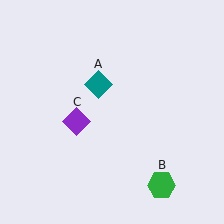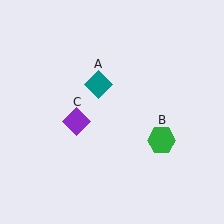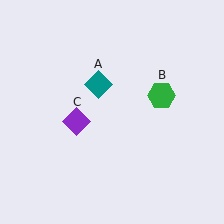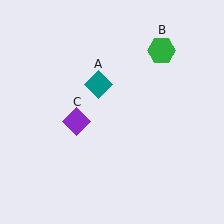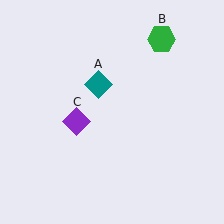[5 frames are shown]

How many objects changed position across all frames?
1 object changed position: green hexagon (object B).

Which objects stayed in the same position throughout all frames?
Teal diamond (object A) and purple diamond (object C) remained stationary.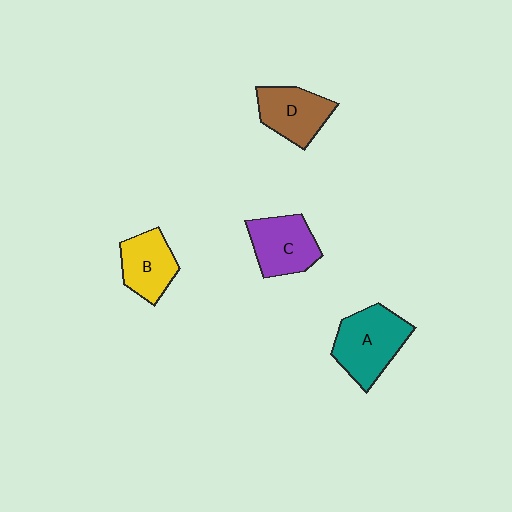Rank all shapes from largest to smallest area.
From largest to smallest: A (teal), C (purple), D (brown), B (yellow).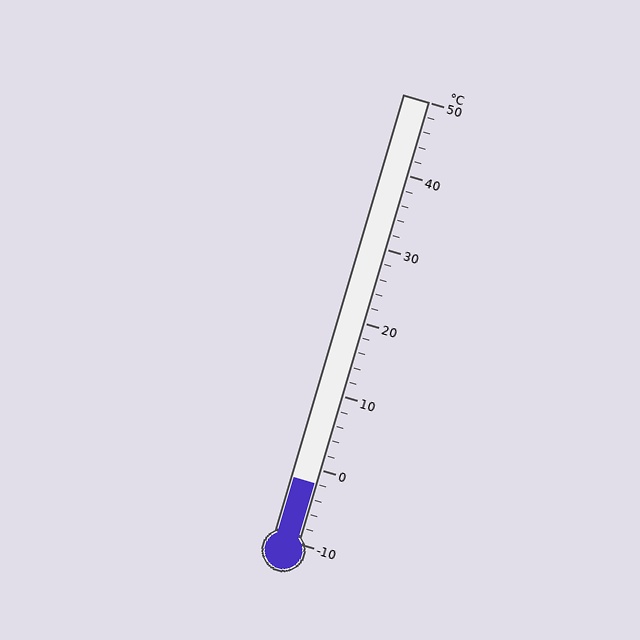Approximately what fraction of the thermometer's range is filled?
The thermometer is filled to approximately 15% of its range.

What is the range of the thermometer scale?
The thermometer scale ranges from -10°C to 50°C.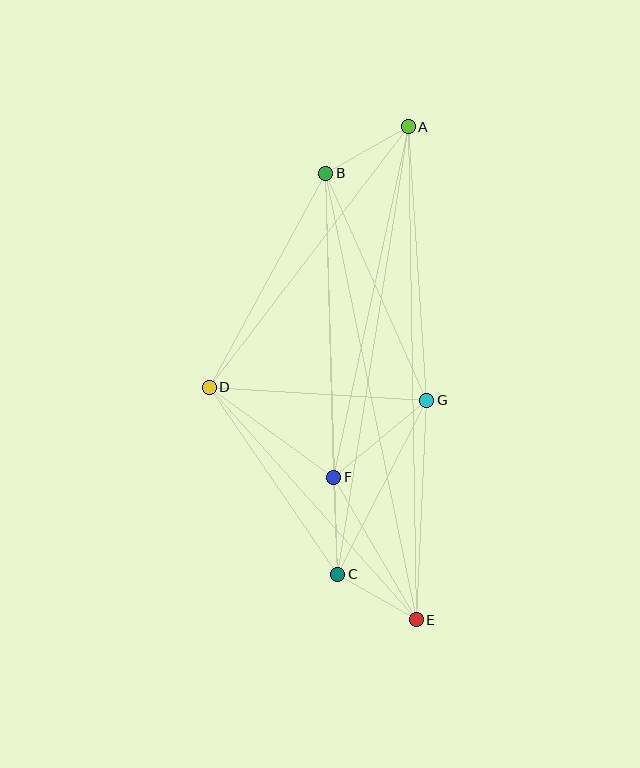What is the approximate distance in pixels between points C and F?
The distance between C and F is approximately 97 pixels.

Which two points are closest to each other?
Points C and E are closest to each other.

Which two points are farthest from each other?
Points A and E are farthest from each other.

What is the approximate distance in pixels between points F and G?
The distance between F and G is approximately 121 pixels.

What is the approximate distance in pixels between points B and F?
The distance between B and F is approximately 304 pixels.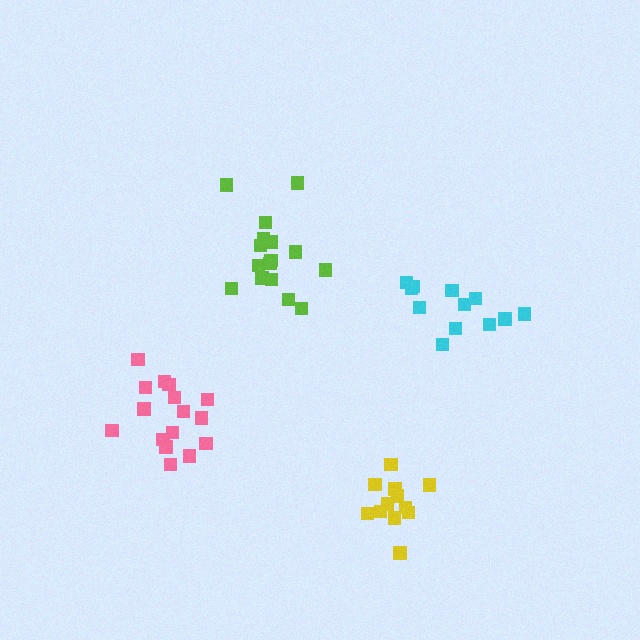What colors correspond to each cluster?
The clusters are colored: pink, cyan, lime, yellow.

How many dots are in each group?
Group 1: 16 dots, Group 2: 12 dots, Group 3: 16 dots, Group 4: 12 dots (56 total).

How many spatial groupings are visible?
There are 4 spatial groupings.